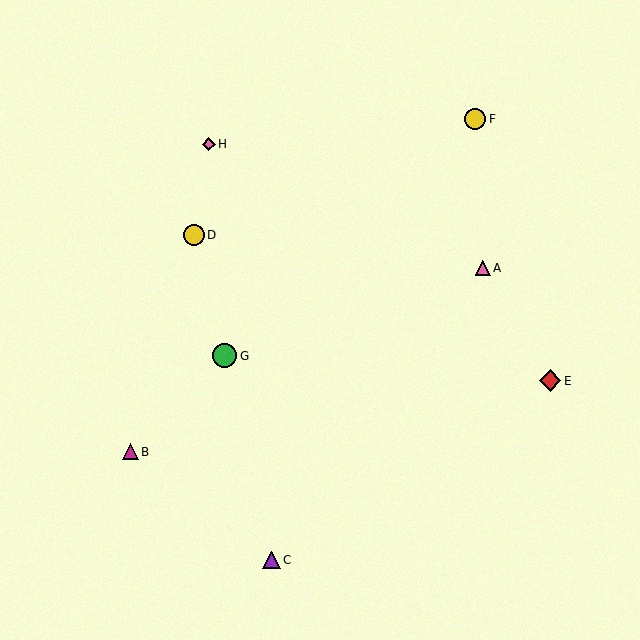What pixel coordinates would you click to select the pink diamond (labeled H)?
Click at (209, 144) to select the pink diamond H.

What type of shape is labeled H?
Shape H is a pink diamond.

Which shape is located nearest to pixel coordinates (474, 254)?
The pink triangle (labeled A) at (483, 268) is nearest to that location.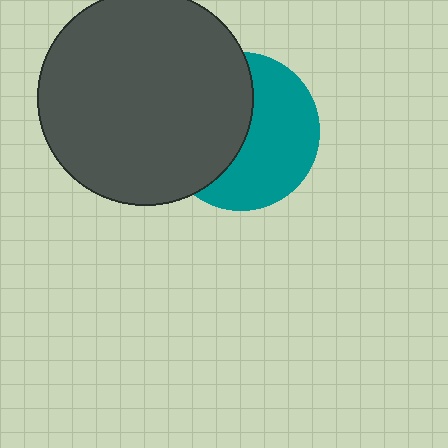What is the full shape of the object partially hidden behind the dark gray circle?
The partially hidden object is a teal circle.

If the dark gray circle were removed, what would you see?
You would see the complete teal circle.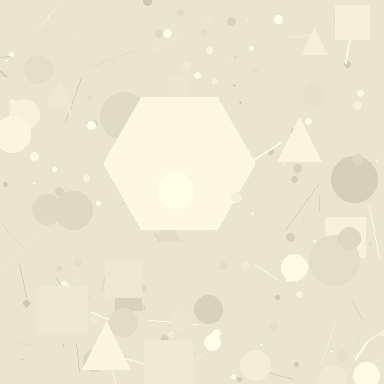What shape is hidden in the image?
A hexagon is hidden in the image.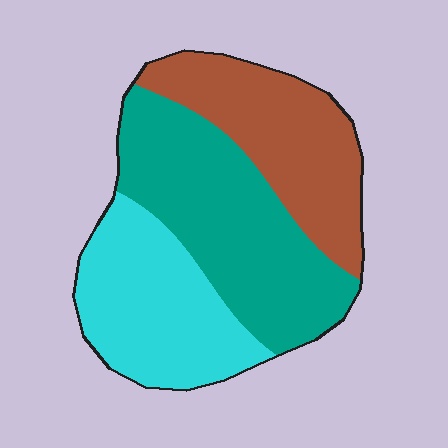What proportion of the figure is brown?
Brown covers roughly 30% of the figure.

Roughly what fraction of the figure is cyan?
Cyan takes up about one third (1/3) of the figure.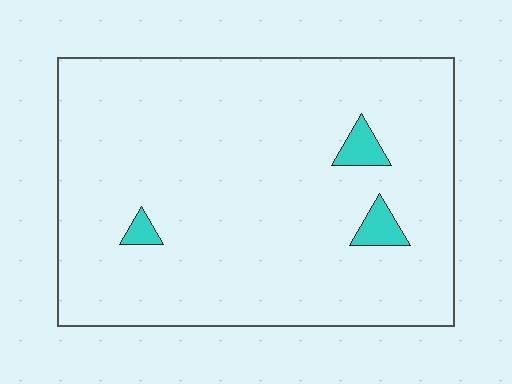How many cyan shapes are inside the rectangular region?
3.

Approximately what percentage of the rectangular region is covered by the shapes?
Approximately 5%.